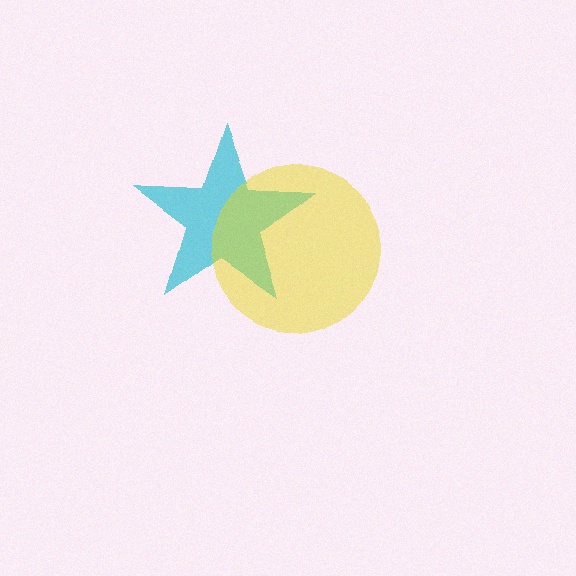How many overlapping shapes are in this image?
There are 2 overlapping shapes in the image.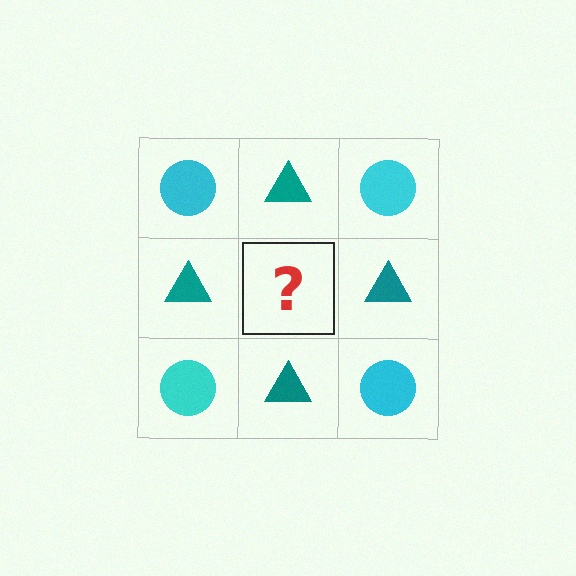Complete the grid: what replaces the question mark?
The question mark should be replaced with a cyan circle.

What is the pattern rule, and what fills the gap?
The rule is that it alternates cyan circle and teal triangle in a checkerboard pattern. The gap should be filled with a cyan circle.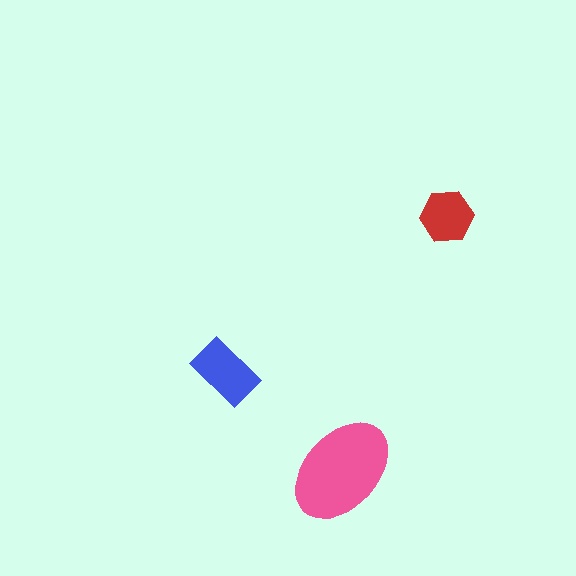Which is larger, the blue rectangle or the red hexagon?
The blue rectangle.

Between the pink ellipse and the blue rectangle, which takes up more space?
The pink ellipse.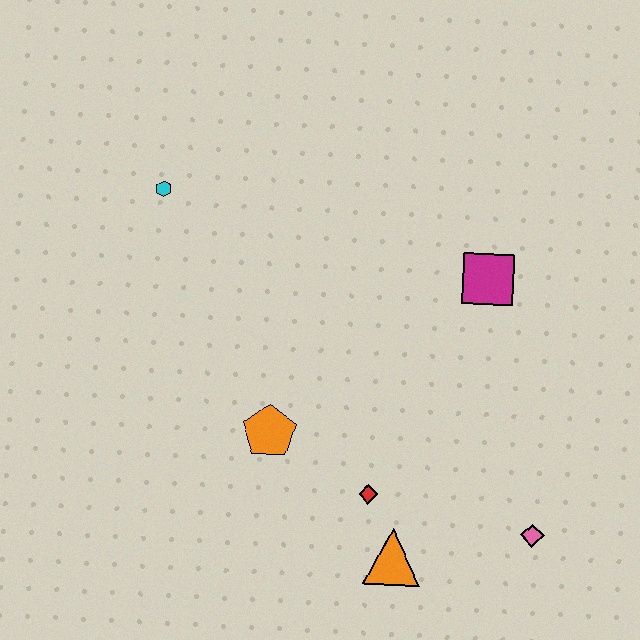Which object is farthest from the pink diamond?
The cyan hexagon is farthest from the pink diamond.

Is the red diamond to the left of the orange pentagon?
No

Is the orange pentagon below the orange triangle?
No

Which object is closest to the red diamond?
The orange triangle is closest to the red diamond.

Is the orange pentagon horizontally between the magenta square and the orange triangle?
No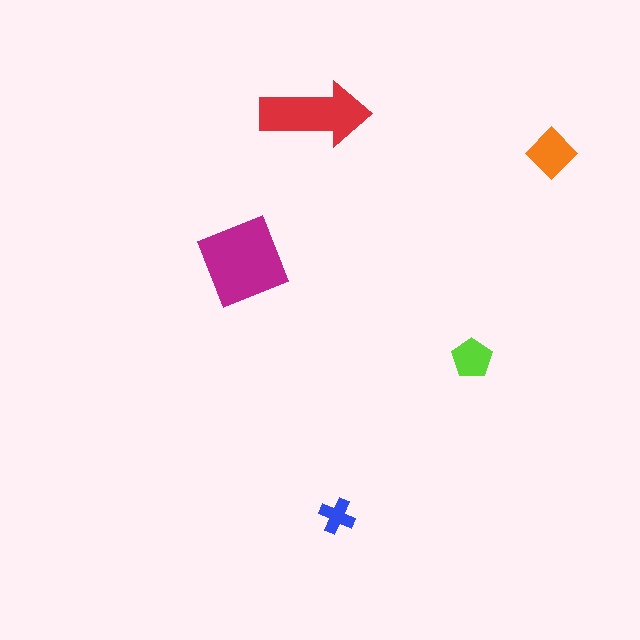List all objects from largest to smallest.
The magenta square, the red arrow, the orange diamond, the lime pentagon, the blue cross.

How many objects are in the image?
There are 5 objects in the image.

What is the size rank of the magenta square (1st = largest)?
1st.